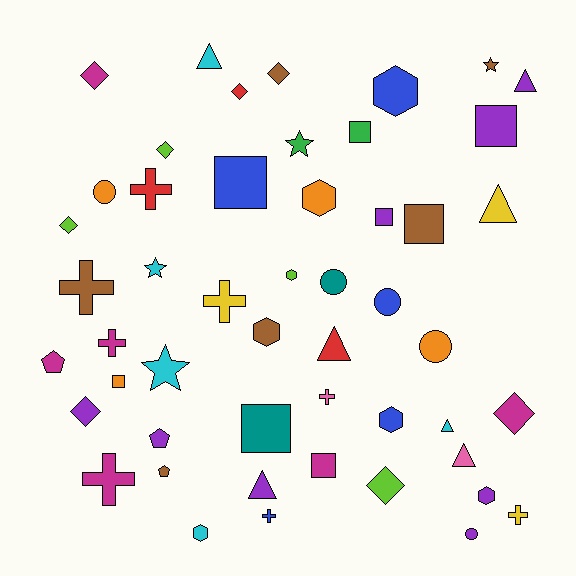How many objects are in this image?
There are 50 objects.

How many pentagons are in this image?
There are 3 pentagons.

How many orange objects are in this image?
There are 4 orange objects.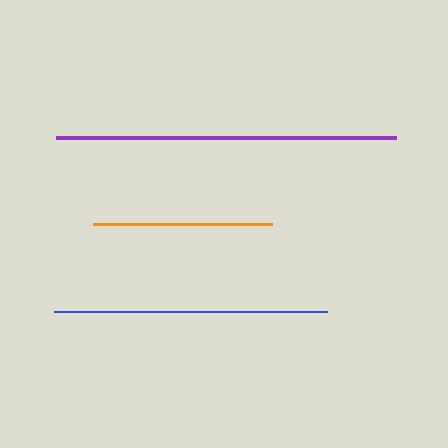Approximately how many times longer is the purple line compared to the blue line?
The purple line is approximately 1.2 times the length of the blue line.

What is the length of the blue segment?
The blue segment is approximately 273 pixels long.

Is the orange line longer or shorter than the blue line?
The blue line is longer than the orange line.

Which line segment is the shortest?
The orange line is the shortest at approximately 180 pixels.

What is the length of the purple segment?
The purple segment is approximately 340 pixels long.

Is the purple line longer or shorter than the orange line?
The purple line is longer than the orange line.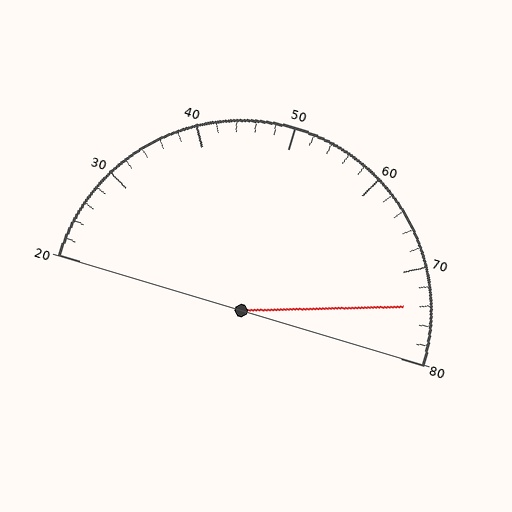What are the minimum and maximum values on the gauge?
The gauge ranges from 20 to 80.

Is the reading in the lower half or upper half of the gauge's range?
The reading is in the upper half of the range (20 to 80).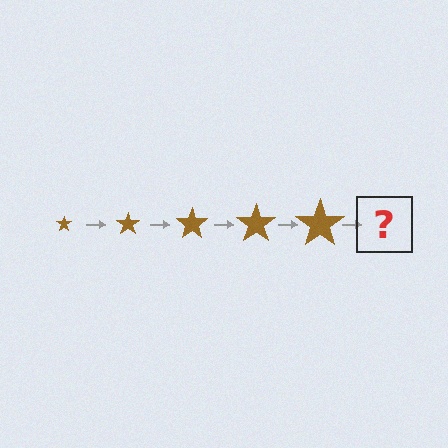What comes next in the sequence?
The next element should be a brown star, larger than the previous one.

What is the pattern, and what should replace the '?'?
The pattern is that the star gets progressively larger each step. The '?' should be a brown star, larger than the previous one.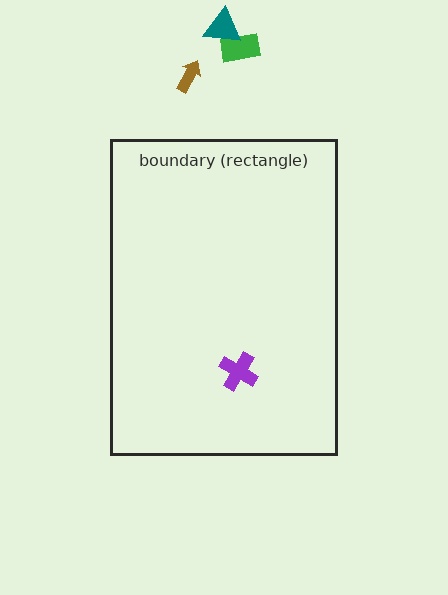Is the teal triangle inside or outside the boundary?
Outside.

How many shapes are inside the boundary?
1 inside, 3 outside.